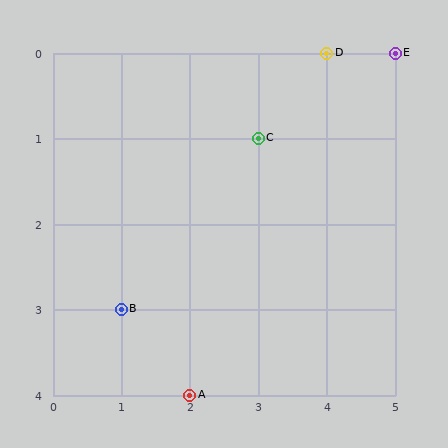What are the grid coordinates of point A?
Point A is at grid coordinates (2, 4).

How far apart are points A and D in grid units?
Points A and D are 2 columns and 4 rows apart (about 4.5 grid units diagonally).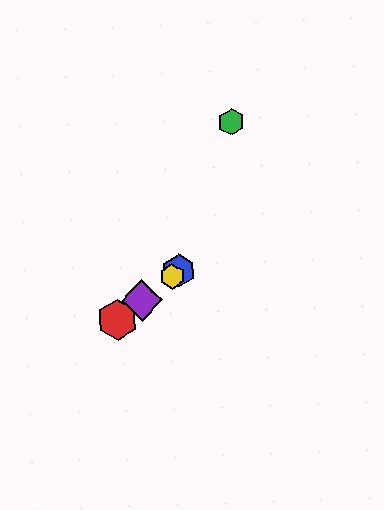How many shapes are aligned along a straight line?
4 shapes (the red hexagon, the blue hexagon, the yellow hexagon, the purple diamond) are aligned along a straight line.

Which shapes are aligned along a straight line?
The red hexagon, the blue hexagon, the yellow hexagon, the purple diamond are aligned along a straight line.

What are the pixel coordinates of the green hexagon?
The green hexagon is at (231, 122).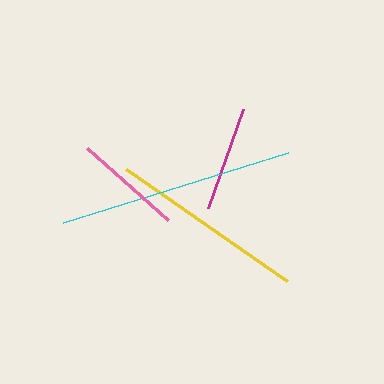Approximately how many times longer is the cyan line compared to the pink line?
The cyan line is approximately 2.2 times the length of the pink line.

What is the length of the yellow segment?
The yellow segment is approximately 196 pixels long.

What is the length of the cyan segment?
The cyan segment is approximately 236 pixels long.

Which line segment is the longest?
The cyan line is the longest at approximately 236 pixels.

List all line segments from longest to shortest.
From longest to shortest: cyan, yellow, pink, magenta.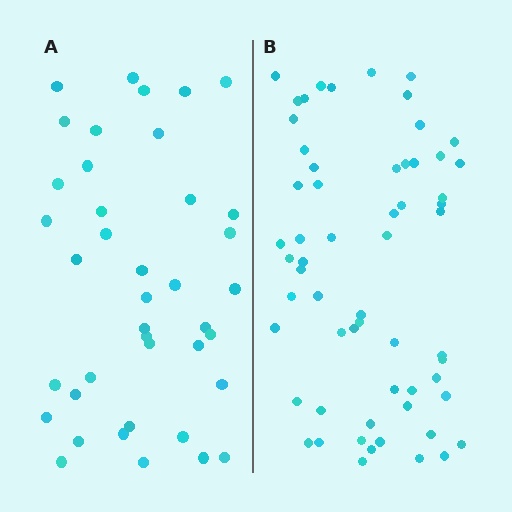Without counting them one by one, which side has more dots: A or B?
Region B (the right region) has more dots.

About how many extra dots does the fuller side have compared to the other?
Region B has approximately 20 more dots than region A.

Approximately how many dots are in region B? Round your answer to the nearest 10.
About 60 dots.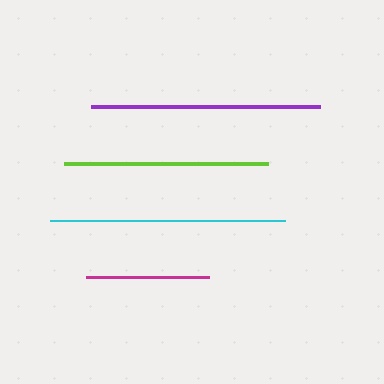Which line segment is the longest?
The cyan line is the longest at approximately 235 pixels.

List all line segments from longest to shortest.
From longest to shortest: cyan, purple, lime, magenta.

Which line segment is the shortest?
The magenta line is the shortest at approximately 123 pixels.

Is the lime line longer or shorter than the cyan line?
The cyan line is longer than the lime line.